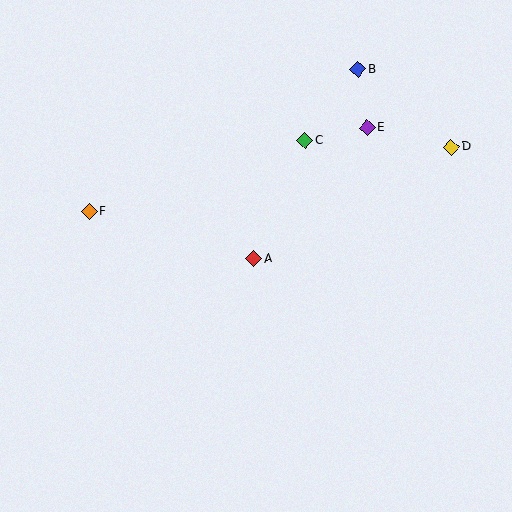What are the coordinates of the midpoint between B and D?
The midpoint between B and D is at (405, 108).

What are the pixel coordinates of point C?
Point C is at (305, 141).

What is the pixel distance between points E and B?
The distance between E and B is 59 pixels.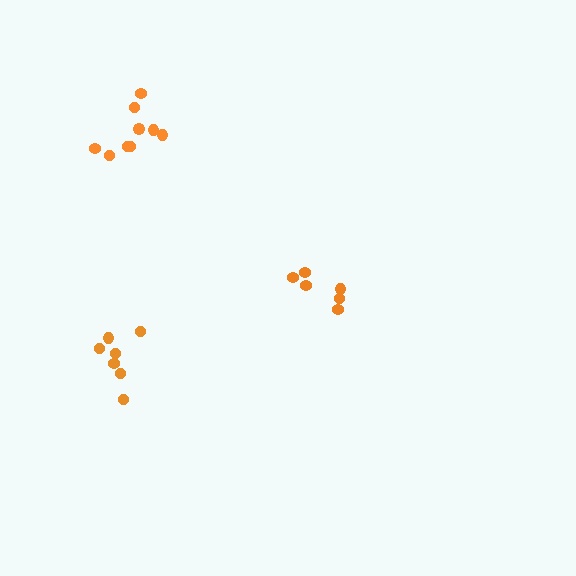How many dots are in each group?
Group 1: 6 dots, Group 2: 7 dots, Group 3: 9 dots (22 total).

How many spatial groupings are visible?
There are 3 spatial groupings.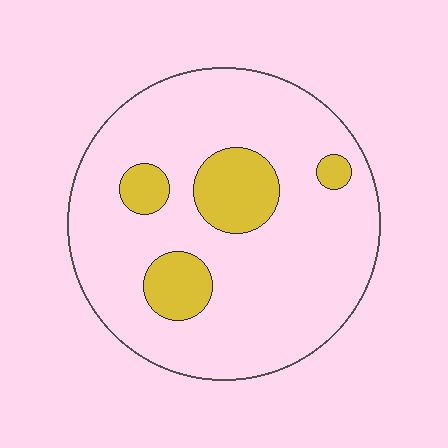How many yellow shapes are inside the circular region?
4.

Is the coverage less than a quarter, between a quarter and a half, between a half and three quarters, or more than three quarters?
Less than a quarter.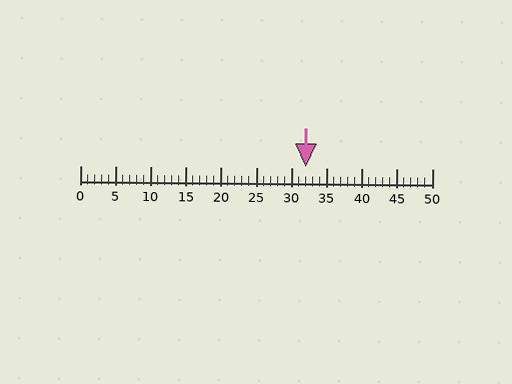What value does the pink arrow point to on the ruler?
The pink arrow points to approximately 32.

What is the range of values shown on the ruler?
The ruler shows values from 0 to 50.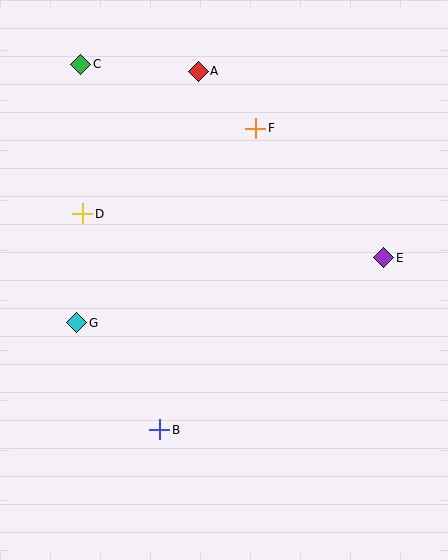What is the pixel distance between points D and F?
The distance between D and F is 193 pixels.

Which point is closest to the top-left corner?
Point C is closest to the top-left corner.